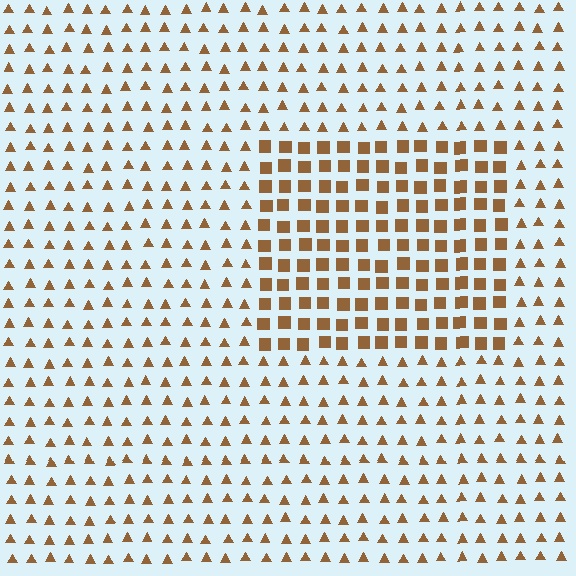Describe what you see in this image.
The image is filled with small brown elements arranged in a uniform grid. A rectangle-shaped region contains squares, while the surrounding area contains triangles. The boundary is defined purely by the change in element shape.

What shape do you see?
I see a rectangle.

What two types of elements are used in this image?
The image uses squares inside the rectangle region and triangles outside it.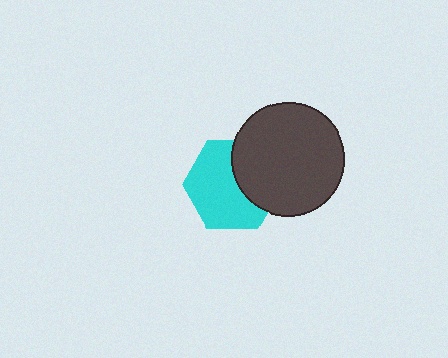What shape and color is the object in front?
The object in front is a dark gray circle.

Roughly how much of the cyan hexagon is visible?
About half of it is visible (roughly 63%).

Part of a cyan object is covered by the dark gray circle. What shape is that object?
It is a hexagon.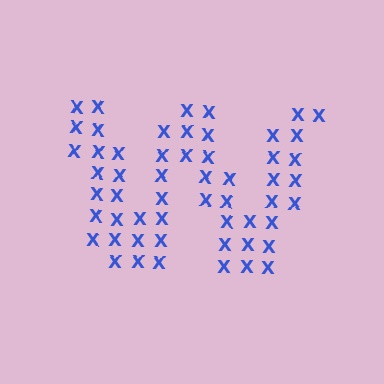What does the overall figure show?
The overall figure shows the letter W.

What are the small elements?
The small elements are letter X's.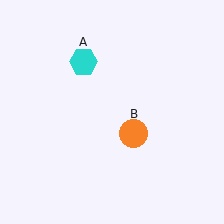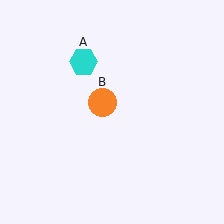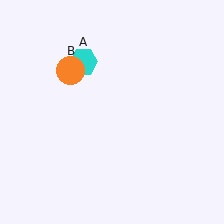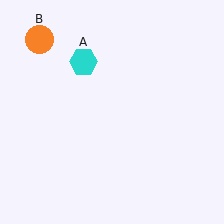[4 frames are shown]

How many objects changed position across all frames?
1 object changed position: orange circle (object B).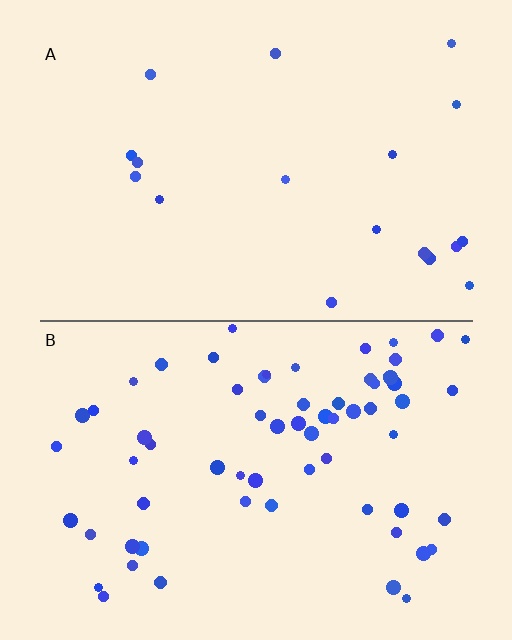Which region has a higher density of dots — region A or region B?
B (the bottom).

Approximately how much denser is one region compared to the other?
Approximately 3.6× — region B over region A.